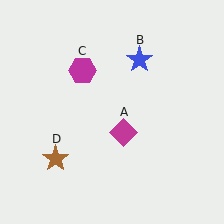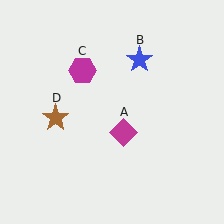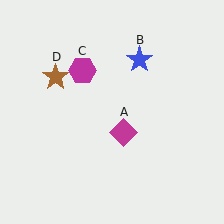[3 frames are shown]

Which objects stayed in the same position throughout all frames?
Magenta diamond (object A) and blue star (object B) and magenta hexagon (object C) remained stationary.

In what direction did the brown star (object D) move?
The brown star (object D) moved up.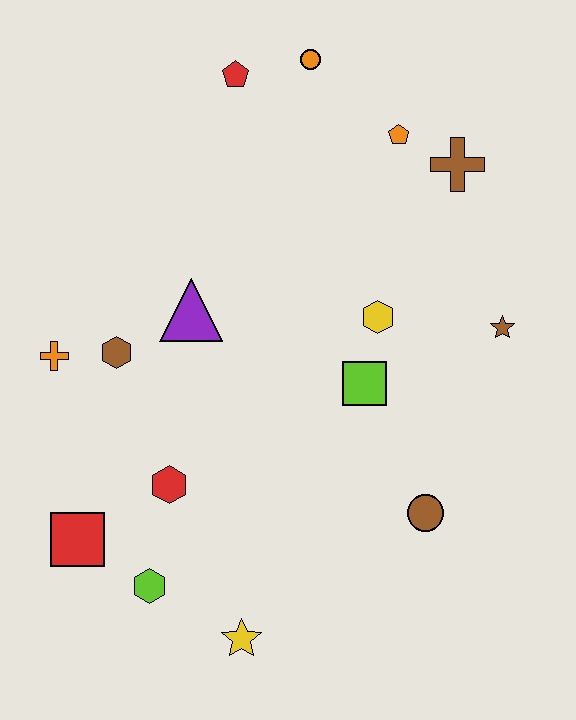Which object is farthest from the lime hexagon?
The orange circle is farthest from the lime hexagon.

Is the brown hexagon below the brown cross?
Yes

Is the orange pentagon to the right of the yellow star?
Yes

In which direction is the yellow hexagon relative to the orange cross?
The yellow hexagon is to the right of the orange cross.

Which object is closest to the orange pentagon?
The brown cross is closest to the orange pentagon.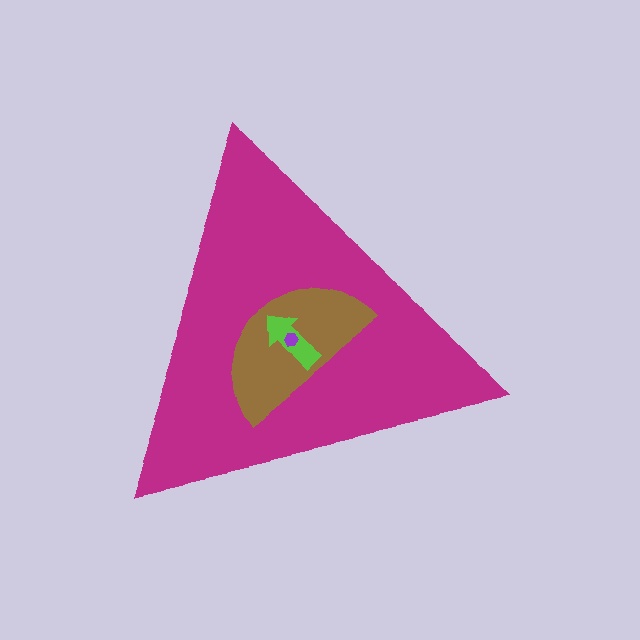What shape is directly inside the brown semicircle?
The lime arrow.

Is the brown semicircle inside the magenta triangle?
Yes.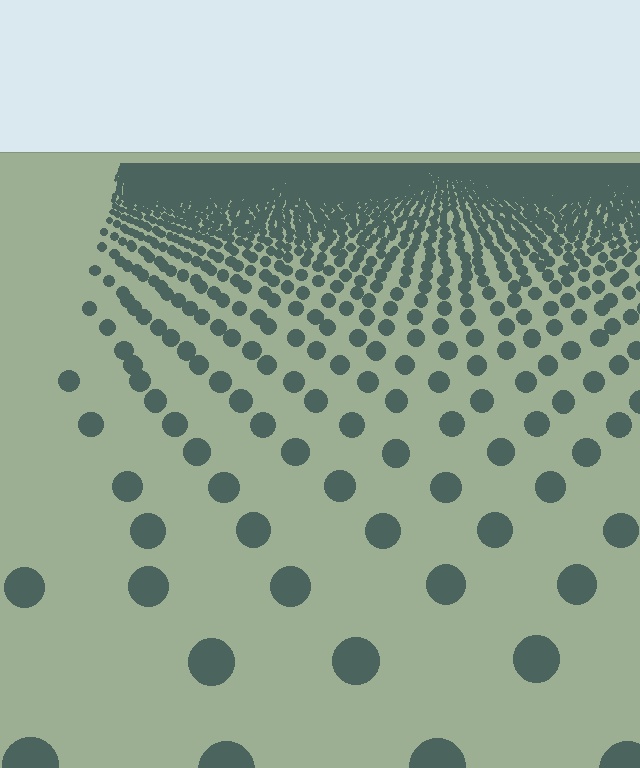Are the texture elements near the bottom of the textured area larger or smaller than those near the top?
Larger. Near the bottom, elements are closer to the viewer and appear at a bigger on-screen size.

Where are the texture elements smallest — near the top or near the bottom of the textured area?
Near the top.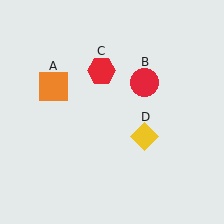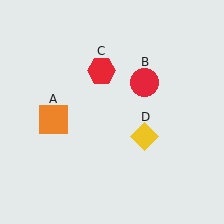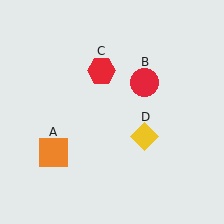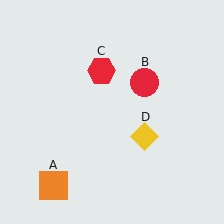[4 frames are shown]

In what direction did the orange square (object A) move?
The orange square (object A) moved down.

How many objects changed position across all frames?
1 object changed position: orange square (object A).